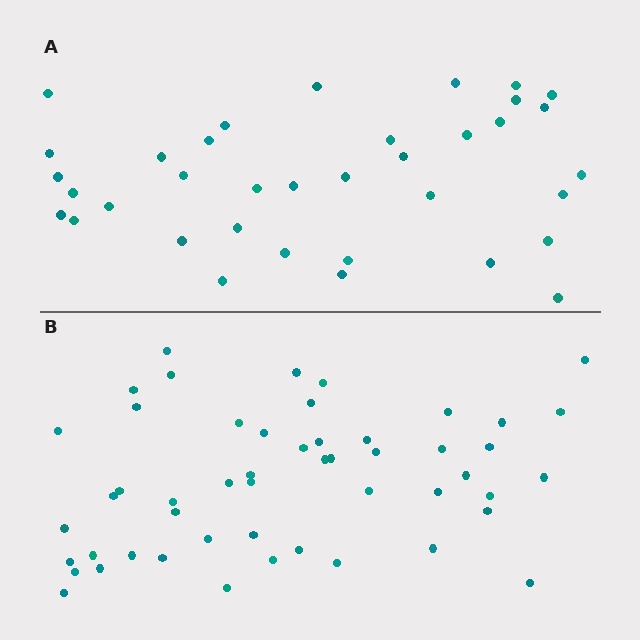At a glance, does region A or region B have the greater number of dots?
Region B (the bottom region) has more dots.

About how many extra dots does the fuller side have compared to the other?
Region B has approximately 15 more dots than region A.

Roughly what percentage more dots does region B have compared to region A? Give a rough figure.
About 40% more.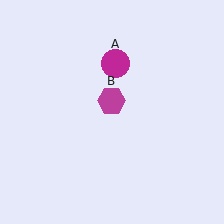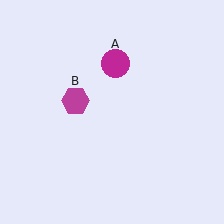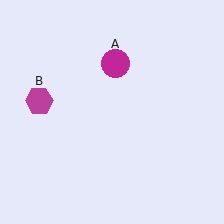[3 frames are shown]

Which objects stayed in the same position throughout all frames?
Magenta circle (object A) remained stationary.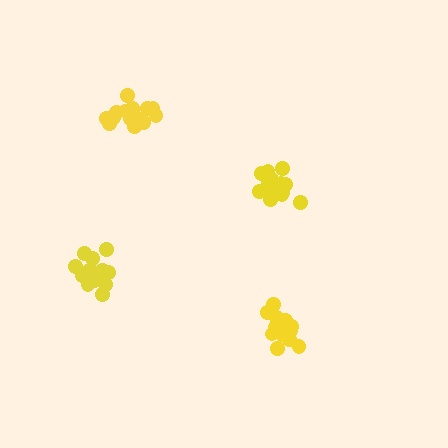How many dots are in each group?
Group 1: 15 dots, Group 2: 18 dots, Group 3: 15 dots, Group 4: 17 dots (65 total).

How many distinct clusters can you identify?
There are 4 distinct clusters.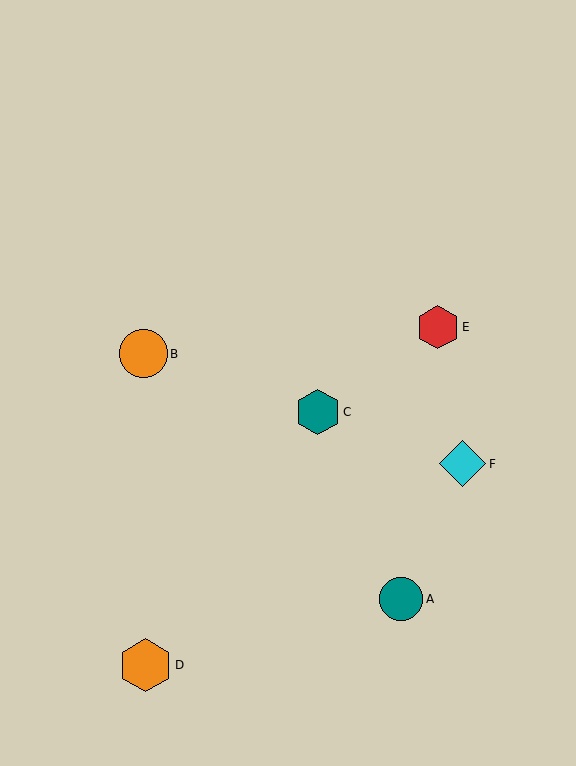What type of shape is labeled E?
Shape E is a red hexagon.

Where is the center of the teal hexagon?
The center of the teal hexagon is at (318, 412).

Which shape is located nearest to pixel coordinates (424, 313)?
The red hexagon (labeled E) at (438, 327) is nearest to that location.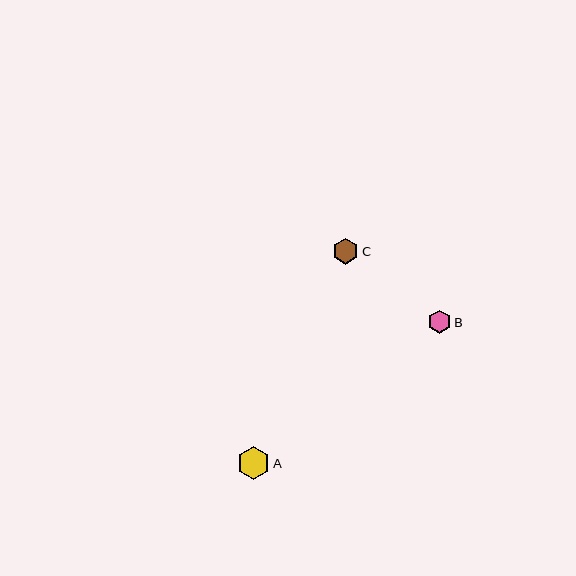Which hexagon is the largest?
Hexagon A is the largest with a size of approximately 33 pixels.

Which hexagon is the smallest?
Hexagon B is the smallest with a size of approximately 23 pixels.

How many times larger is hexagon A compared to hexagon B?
Hexagon A is approximately 1.4 times the size of hexagon B.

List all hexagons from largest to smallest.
From largest to smallest: A, C, B.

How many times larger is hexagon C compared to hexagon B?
Hexagon C is approximately 1.1 times the size of hexagon B.